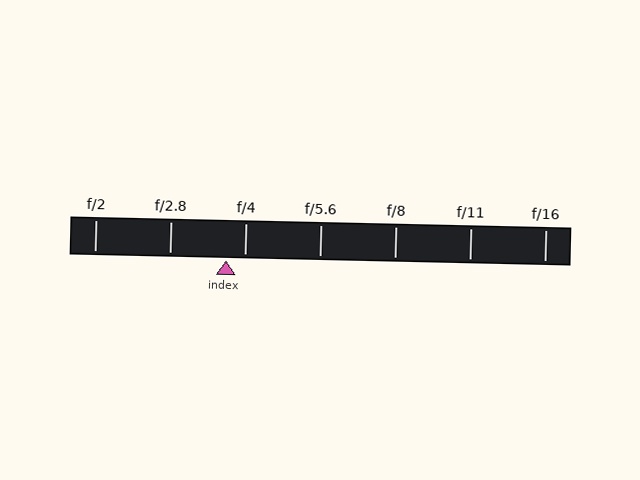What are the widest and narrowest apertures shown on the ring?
The widest aperture shown is f/2 and the narrowest is f/16.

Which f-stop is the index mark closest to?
The index mark is closest to f/4.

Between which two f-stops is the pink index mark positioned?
The index mark is between f/2.8 and f/4.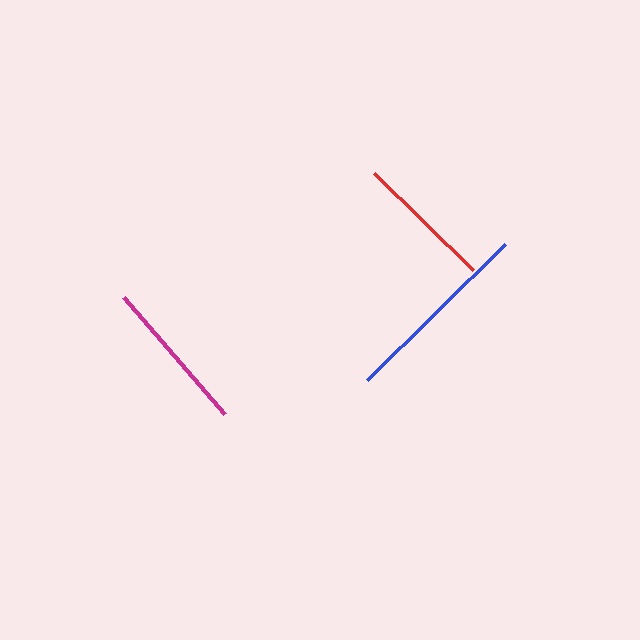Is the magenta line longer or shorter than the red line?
The magenta line is longer than the red line.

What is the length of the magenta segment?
The magenta segment is approximately 154 pixels long.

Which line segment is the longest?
The blue line is the longest at approximately 193 pixels.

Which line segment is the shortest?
The red line is the shortest at approximately 139 pixels.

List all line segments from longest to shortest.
From longest to shortest: blue, magenta, red.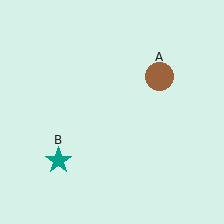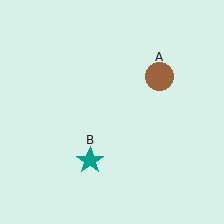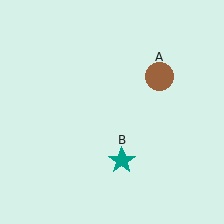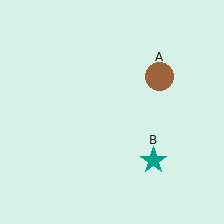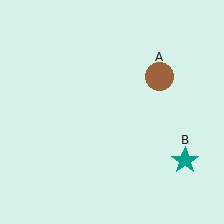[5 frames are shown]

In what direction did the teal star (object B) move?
The teal star (object B) moved right.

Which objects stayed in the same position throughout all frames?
Brown circle (object A) remained stationary.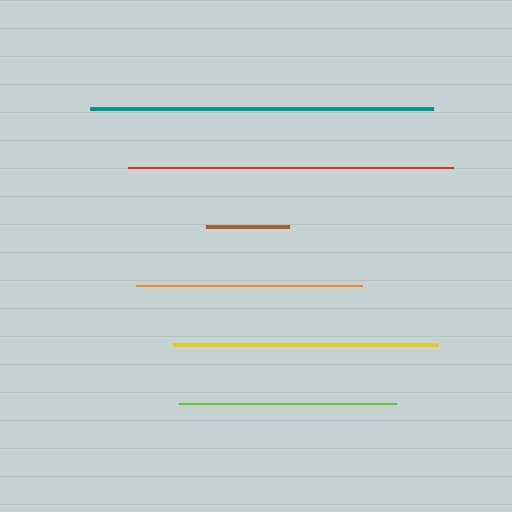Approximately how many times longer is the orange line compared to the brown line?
The orange line is approximately 2.7 times the length of the brown line.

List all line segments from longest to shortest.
From longest to shortest: teal, red, yellow, orange, lime, brown.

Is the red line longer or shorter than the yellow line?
The red line is longer than the yellow line.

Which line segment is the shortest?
The brown line is the shortest at approximately 83 pixels.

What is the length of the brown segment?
The brown segment is approximately 83 pixels long.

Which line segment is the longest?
The teal line is the longest at approximately 343 pixels.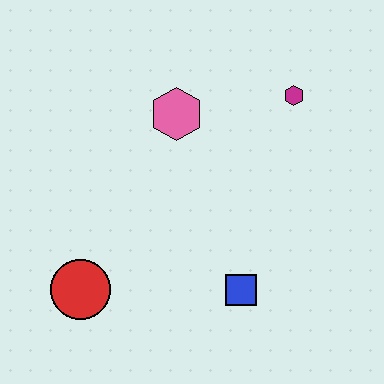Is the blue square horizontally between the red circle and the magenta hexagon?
Yes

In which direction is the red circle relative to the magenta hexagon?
The red circle is to the left of the magenta hexagon.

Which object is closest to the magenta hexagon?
The pink hexagon is closest to the magenta hexagon.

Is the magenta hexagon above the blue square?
Yes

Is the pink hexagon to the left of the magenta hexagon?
Yes